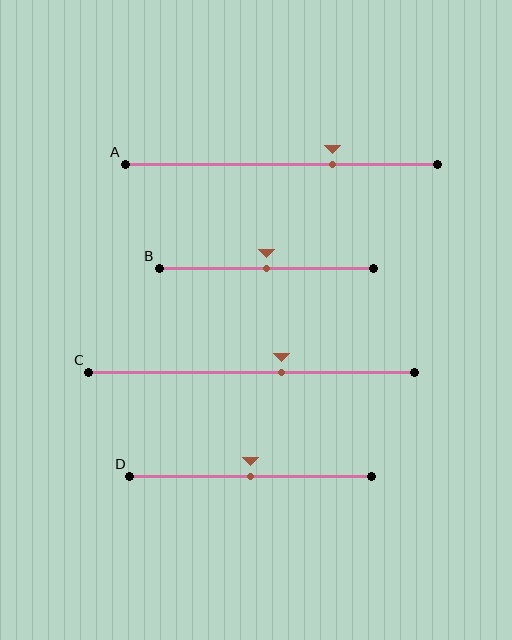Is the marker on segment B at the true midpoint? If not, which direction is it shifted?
Yes, the marker on segment B is at the true midpoint.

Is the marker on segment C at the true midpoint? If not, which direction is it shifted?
No, the marker on segment C is shifted to the right by about 9% of the segment length.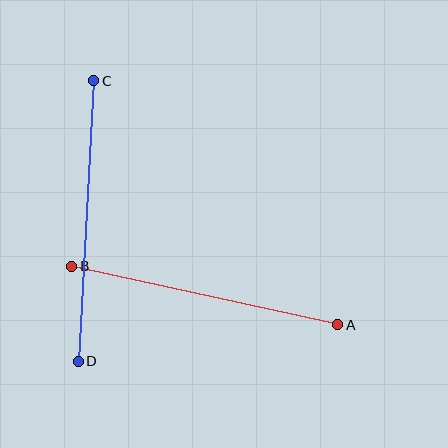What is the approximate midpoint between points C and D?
The midpoint is at approximately (86, 221) pixels.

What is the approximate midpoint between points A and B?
The midpoint is at approximately (205, 296) pixels.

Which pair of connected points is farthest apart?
Points C and D are farthest apart.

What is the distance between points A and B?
The distance is approximately 272 pixels.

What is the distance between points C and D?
The distance is approximately 281 pixels.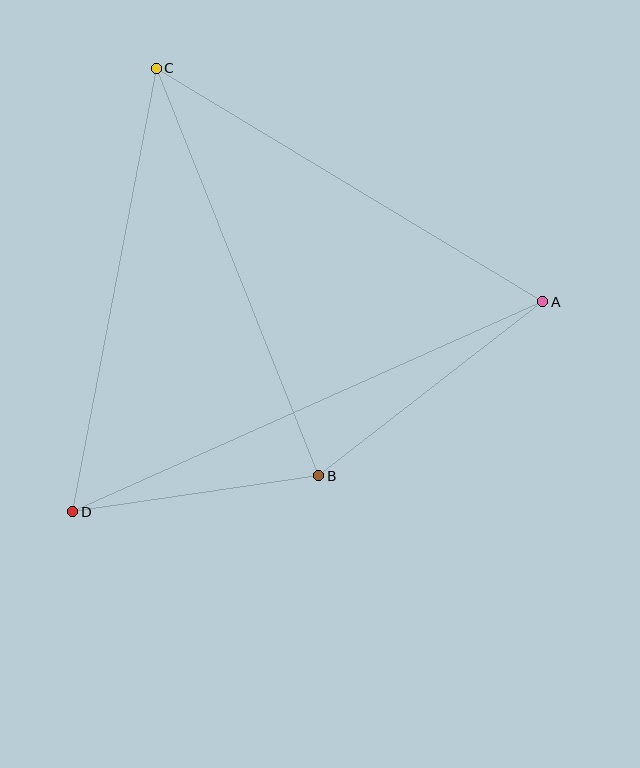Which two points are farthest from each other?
Points A and D are farthest from each other.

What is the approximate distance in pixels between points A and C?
The distance between A and C is approximately 452 pixels.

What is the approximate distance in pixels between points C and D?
The distance between C and D is approximately 451 pixels.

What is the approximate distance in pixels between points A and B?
The distance between A and B is approximately 284 pixels.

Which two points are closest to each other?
Points B and D are closest to each other.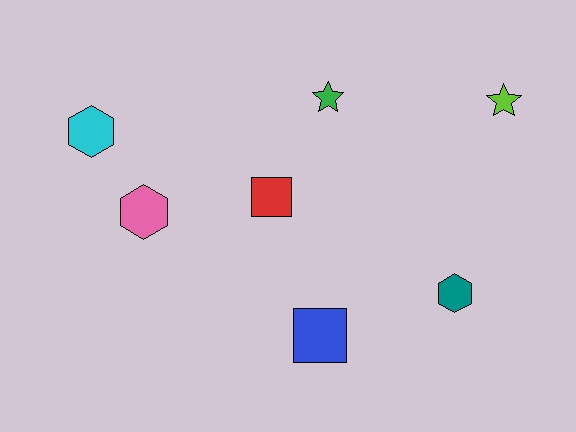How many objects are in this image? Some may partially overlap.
There are 7 objects.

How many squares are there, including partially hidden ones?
There are 2 squares.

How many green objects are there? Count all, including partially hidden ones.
There is 1 green object.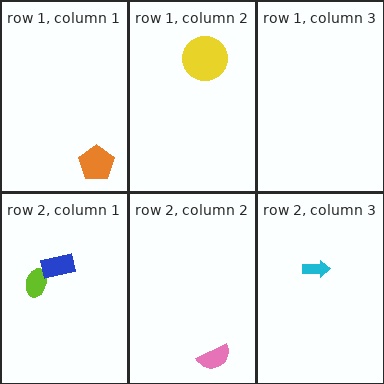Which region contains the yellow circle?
The row 1, column 2 region.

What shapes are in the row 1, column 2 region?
The yellow circle.